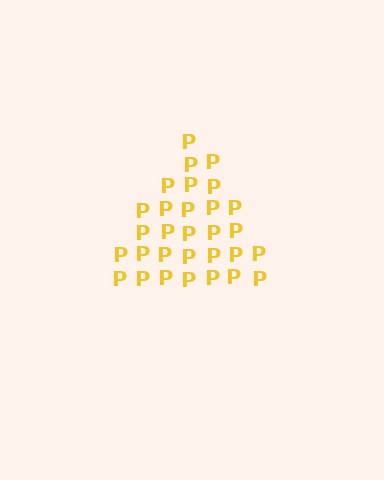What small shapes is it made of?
It is made of small letter P's.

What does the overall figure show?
The overall figure shows a triangle.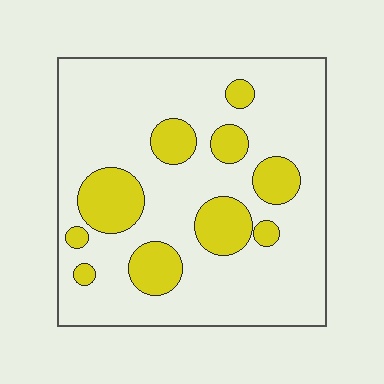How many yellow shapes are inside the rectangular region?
10.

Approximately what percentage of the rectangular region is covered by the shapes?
Approximately 20%.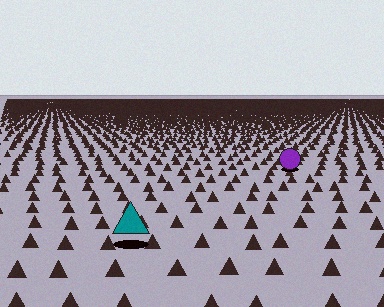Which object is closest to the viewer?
The teal triangle is closest. The texture marks near it are larger and more spread out.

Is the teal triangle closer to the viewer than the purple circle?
Yes. The teal triangle is closer — you can tell from the texture gradient: the ground texture is coarser near it.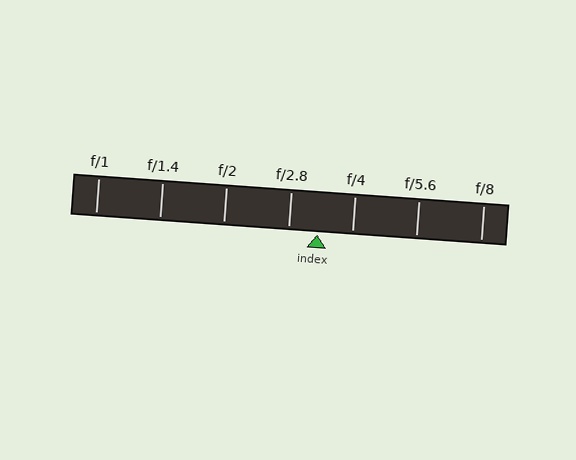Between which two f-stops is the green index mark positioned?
The index mark is between f/2.8 and f/4.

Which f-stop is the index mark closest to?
The index mark is closest to f/2.8.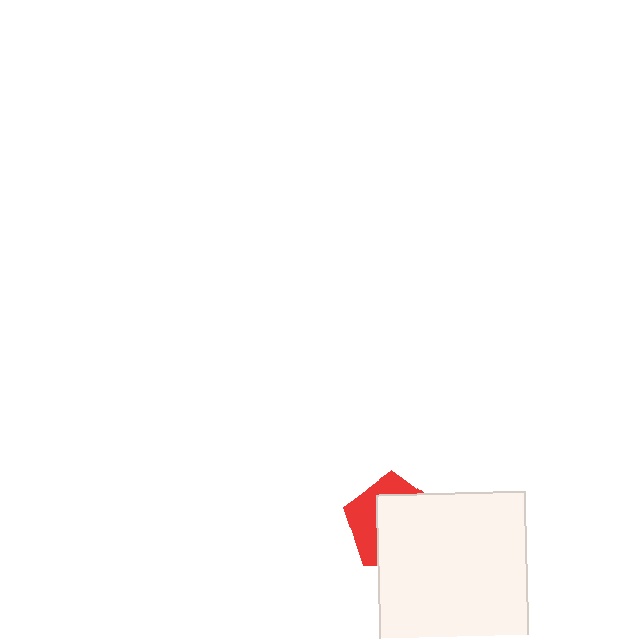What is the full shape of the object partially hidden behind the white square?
The partially hidden object is a red pentagon.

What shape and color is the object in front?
The object in front is a white square.